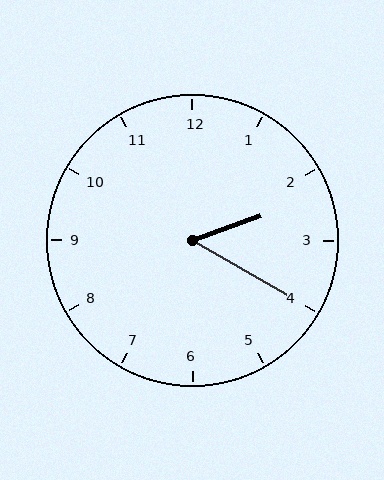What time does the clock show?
2:20.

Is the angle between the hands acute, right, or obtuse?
It is acute.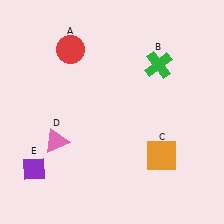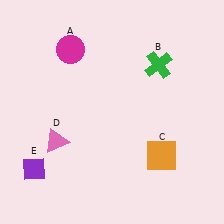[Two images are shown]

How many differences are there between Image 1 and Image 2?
There is 1 difference between the two images.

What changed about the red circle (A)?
In Image 1, A is red. In Image 2, it changed to magenta.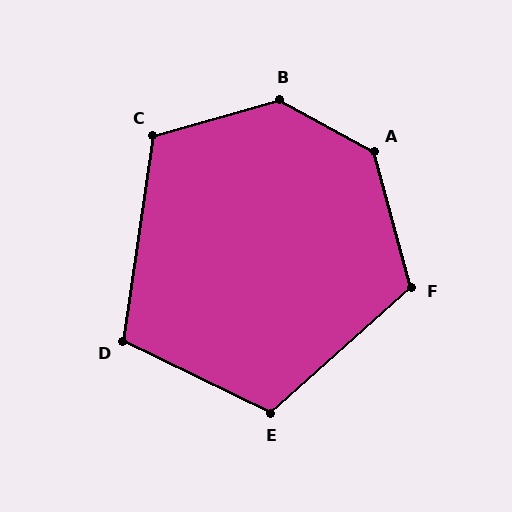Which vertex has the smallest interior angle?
D, at approximately 108 degrees.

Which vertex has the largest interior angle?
B, at approximately 135 degrees.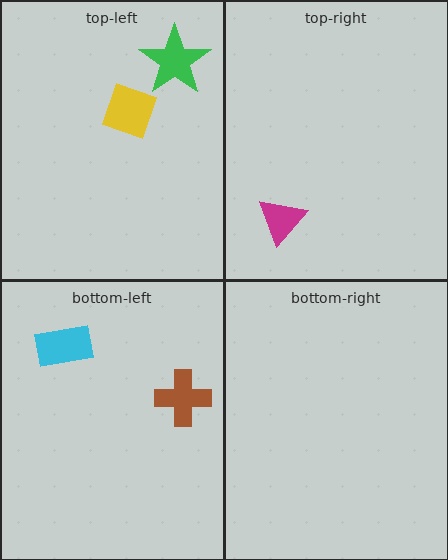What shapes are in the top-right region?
The magenta triangle.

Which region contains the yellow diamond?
The top-left region.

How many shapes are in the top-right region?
1.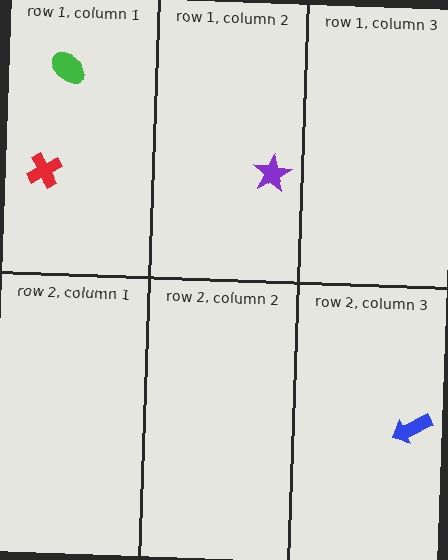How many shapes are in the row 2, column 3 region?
1.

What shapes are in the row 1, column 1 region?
The red cross, the green ellipse.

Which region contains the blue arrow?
The row 2, column 3 region.